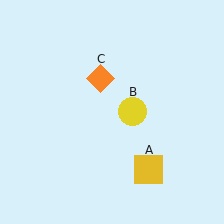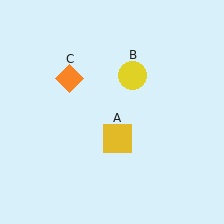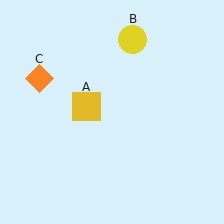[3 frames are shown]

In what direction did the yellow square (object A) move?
The yellow square (object A) moved up and to the left.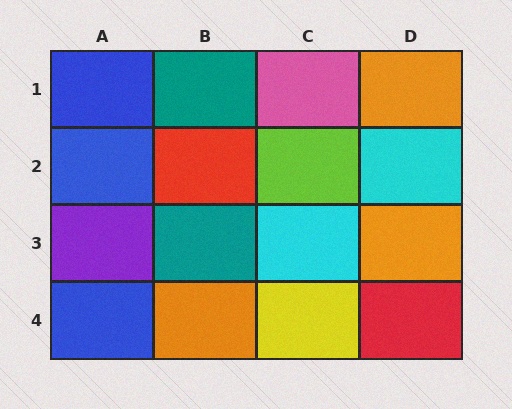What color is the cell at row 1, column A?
Blue.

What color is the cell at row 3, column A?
Purple.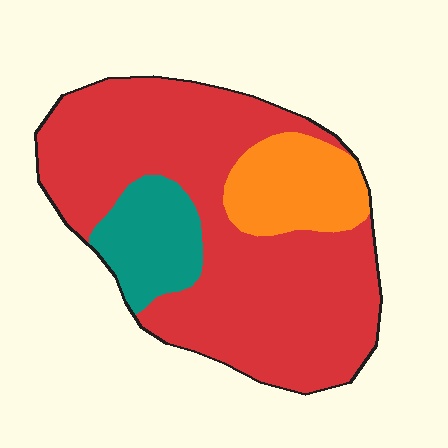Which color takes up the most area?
Red, at roughly 70%.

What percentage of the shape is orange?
Orange takes up less than a sixth of the shape.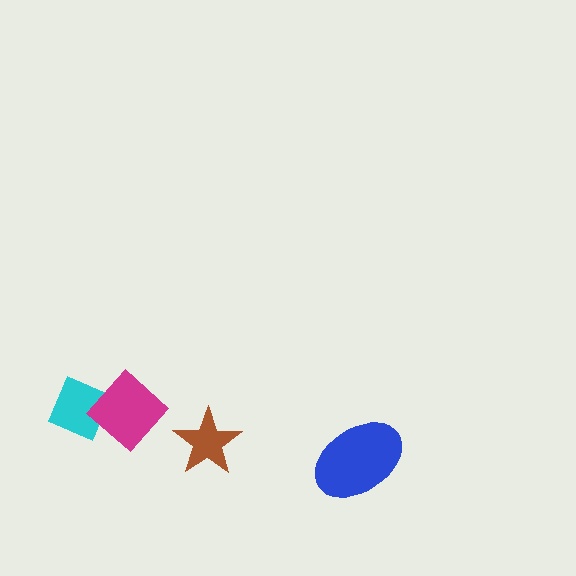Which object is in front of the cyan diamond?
The magenta diamond is in front of the cyan diamond.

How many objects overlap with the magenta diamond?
1 object overlaps with the magenta diamond.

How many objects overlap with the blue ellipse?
0 objects overlap with the blue ellipse.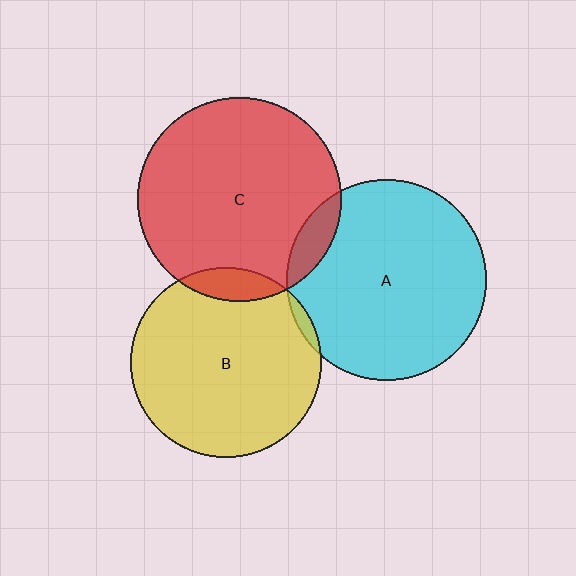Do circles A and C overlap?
Yes.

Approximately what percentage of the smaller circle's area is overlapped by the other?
Approximately 10%.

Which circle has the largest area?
Circle C (red).